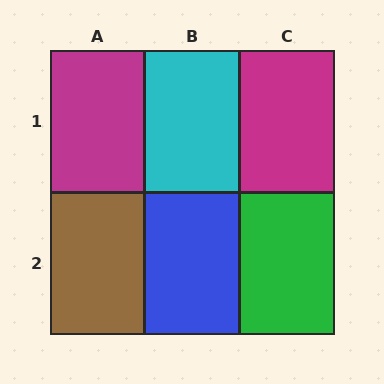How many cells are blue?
1 cell is blue.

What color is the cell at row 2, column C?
Green.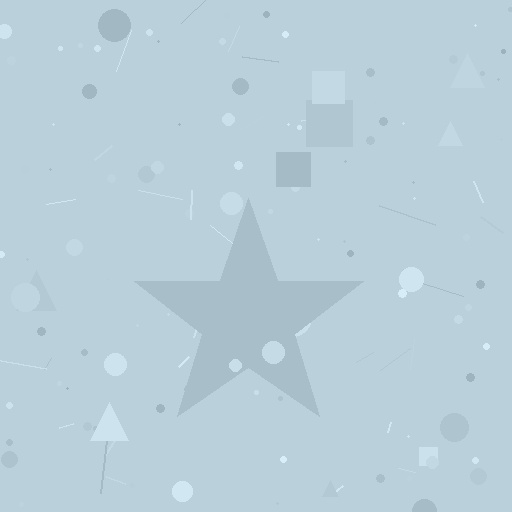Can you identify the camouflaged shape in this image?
The camouflaged shape is a star.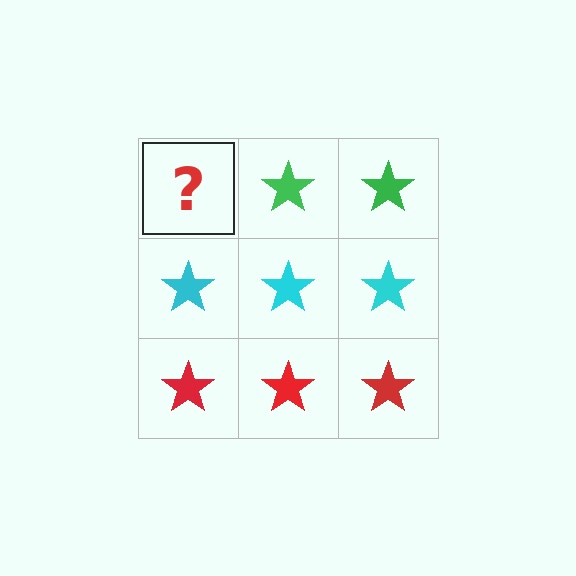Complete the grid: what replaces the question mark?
The question mark should be replaced with a green star.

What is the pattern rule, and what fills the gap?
The rule is that each row has a consistent color. The gap should be filled with a green star.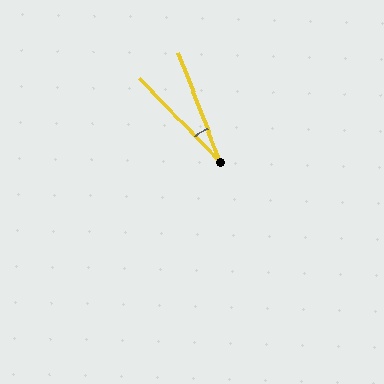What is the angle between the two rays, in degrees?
Approximately 23 degrees.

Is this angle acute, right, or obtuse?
It is acute.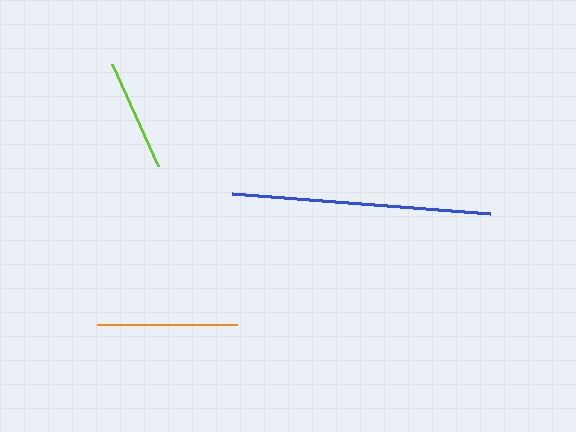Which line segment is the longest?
The blue line is the longest at approximately 259 pixels.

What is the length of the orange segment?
The orange segment is approximately 140 pixels long.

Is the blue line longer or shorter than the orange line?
The blue line is longer than the orange line.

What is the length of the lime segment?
The lime segment is approximately 112 pixels long.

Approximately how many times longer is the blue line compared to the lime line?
The blue line is approximately 2.3 times the length of the lime line.